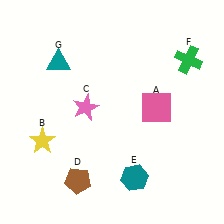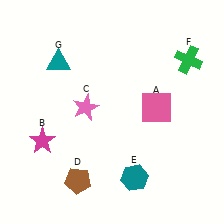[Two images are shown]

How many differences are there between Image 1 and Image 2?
There is 1 difference between the two images.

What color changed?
The star (B) changed from yellow in Image 1 to magenta in Image 2.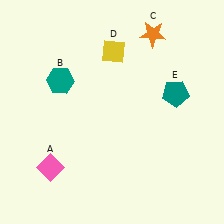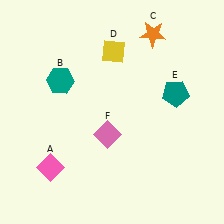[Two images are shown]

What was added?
A pink diamond (F) was added in Image 2.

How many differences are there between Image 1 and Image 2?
There is 1 difference between the two images.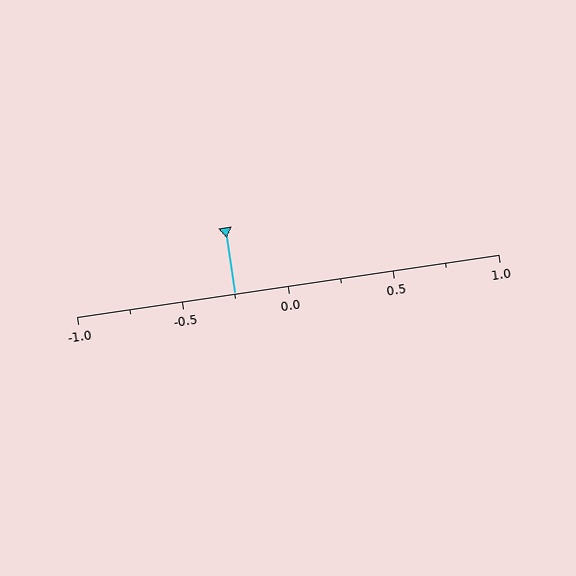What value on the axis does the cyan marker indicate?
The marker indicates approximately -0.25.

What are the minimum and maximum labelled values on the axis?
The axis runs from -1.0 to 1.0.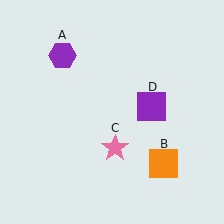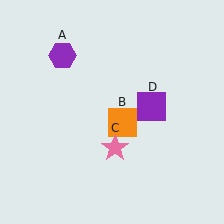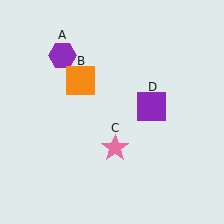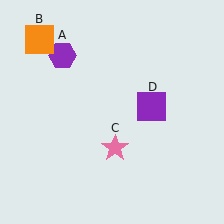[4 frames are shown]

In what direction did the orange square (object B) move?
The orange square (object B) moved up and to the left.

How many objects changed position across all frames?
1 object changed position: orange square (object B).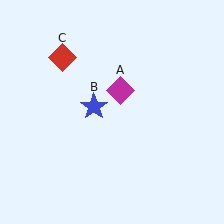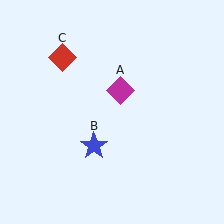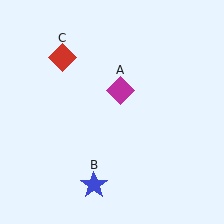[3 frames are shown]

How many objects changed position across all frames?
1 object changed position: blue star (object B).